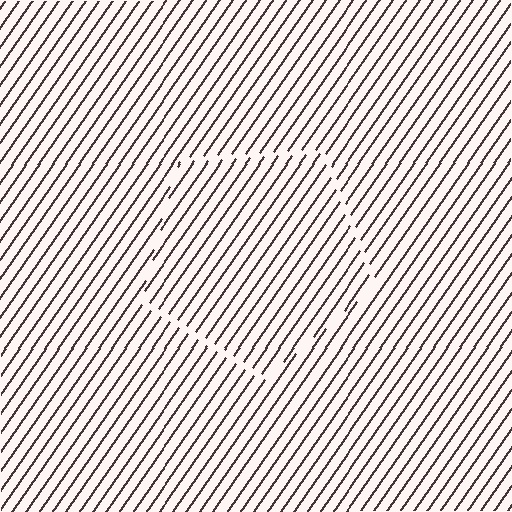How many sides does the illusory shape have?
5 sides — the line-ends trace a pentagon.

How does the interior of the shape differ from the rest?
The interior of the shape contains the same grating, shifted by half a period — the contour is defined by the phase discontinuity where line-ends from the inner and outer gratings abut.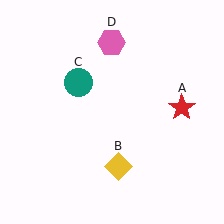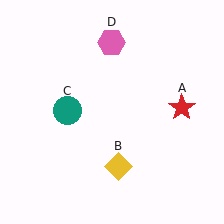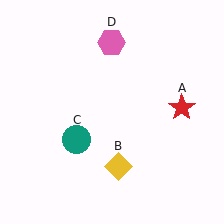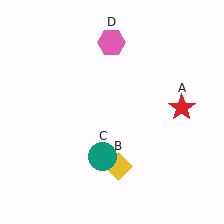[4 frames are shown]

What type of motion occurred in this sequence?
The teal circle (object C) rotated counterclockwise around the center of the scene.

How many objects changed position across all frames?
1 object changed position: teal circle (object C).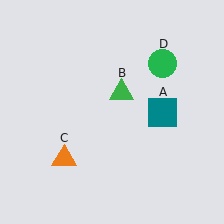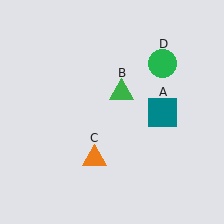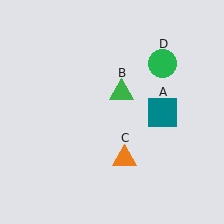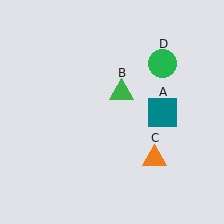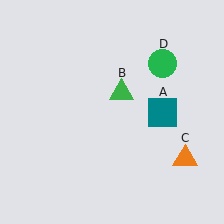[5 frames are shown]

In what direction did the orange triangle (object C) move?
The orange triangle (object C) moved right.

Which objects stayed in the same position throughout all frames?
Teal square (object A) and green triangle (object B) and green circle (object D) remained stationary.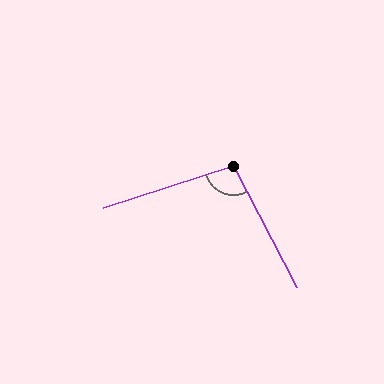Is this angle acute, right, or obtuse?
It is obtuse.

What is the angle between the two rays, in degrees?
Approximately 100 degrees.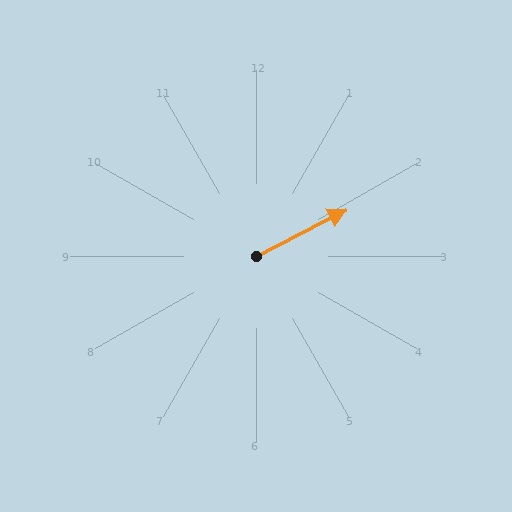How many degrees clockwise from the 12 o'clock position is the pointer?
Approximately 63 degrees.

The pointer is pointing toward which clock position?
Roughly 2 o'clock.